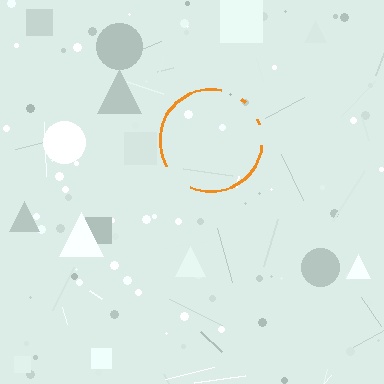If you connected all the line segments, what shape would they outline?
They would outline a circle.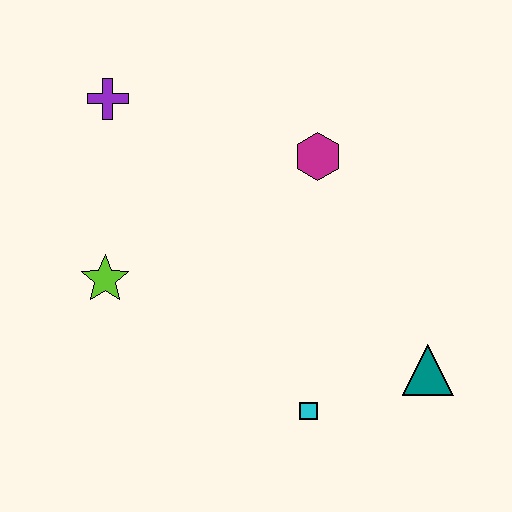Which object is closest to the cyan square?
The teal triangle is closest to the cyan square.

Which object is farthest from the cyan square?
The purple cross is farthest from the cyan square.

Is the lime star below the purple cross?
Yes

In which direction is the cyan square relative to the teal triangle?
The cyan square is to the left of the teal triangle.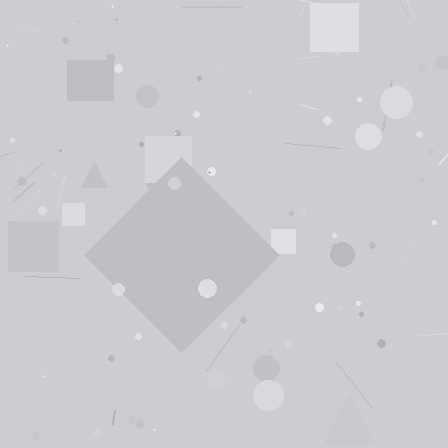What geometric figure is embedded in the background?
A diamond is embedded in the background.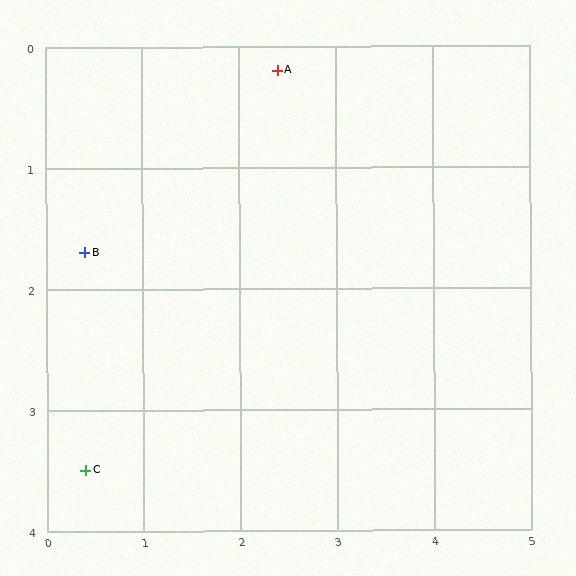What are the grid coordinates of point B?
Point B is at approximately (0.4, 1.7).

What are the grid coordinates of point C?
Point C is at approximately (0.4, 3.5).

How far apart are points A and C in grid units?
Points A and C are about 3.9 grid units apart.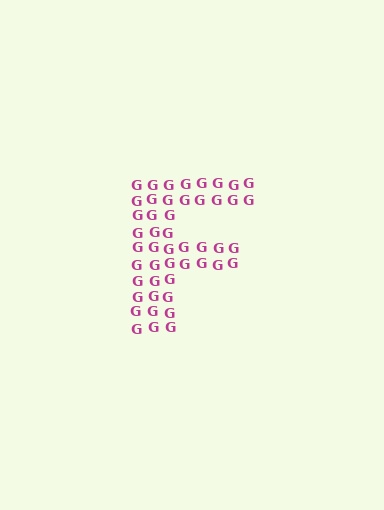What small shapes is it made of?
It is made of small letter G's.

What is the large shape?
The large shape is the letter F.